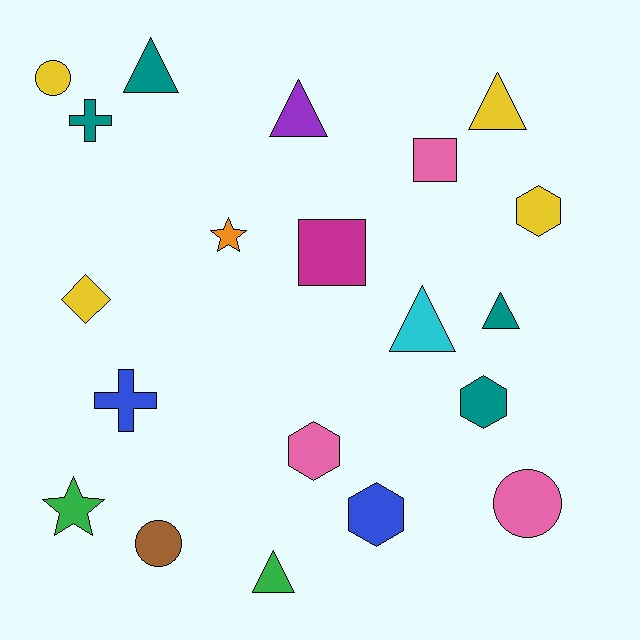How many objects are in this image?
There are 20 objects.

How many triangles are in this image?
There are 6 triangles.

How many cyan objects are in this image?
There is 1 cyan object.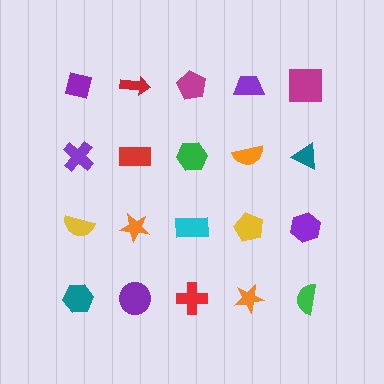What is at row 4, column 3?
A red cross.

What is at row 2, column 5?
A teal triangle.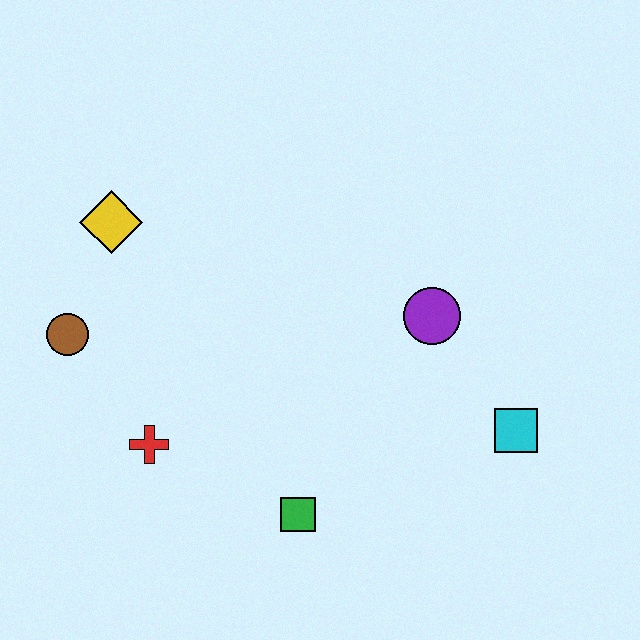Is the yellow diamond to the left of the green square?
Yes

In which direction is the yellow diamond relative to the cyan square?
The yellow diamond is to the left of the cyan square.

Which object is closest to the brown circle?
The yellow diamond is closest to the brown circle.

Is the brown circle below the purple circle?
Yes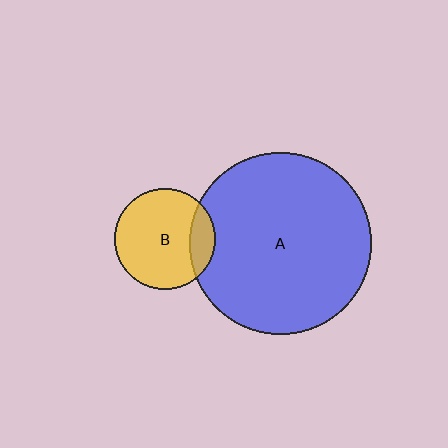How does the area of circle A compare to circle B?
Approximately 3.3 times.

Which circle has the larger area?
Circle A (blue).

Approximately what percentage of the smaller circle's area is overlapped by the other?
Approximately 15%.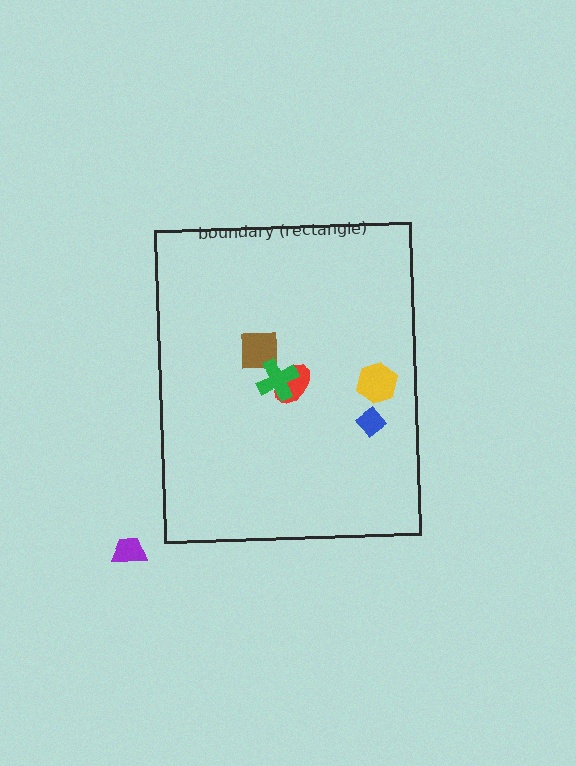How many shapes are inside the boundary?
5 inside, 1 outside.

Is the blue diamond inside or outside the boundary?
Inside.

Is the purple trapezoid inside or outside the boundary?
Outside.